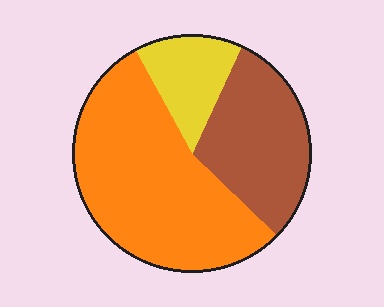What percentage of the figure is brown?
Brown covers around 30% of the figure.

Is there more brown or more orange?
Orange.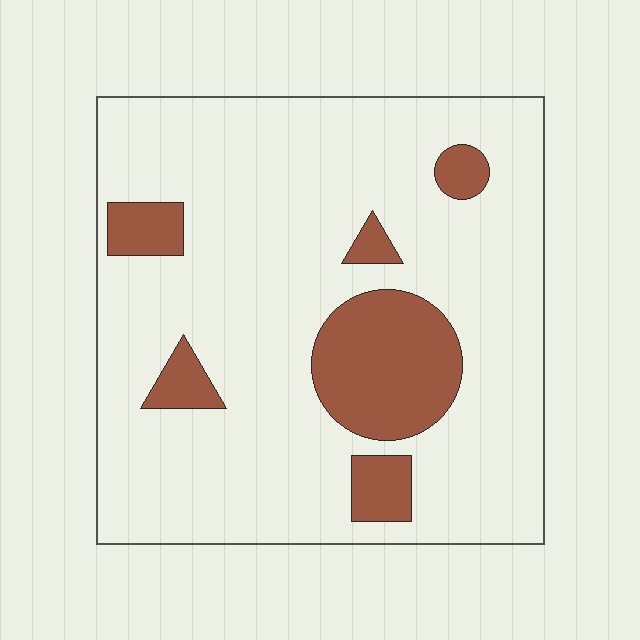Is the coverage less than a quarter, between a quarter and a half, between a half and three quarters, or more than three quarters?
Less than a quarter.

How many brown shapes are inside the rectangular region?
6.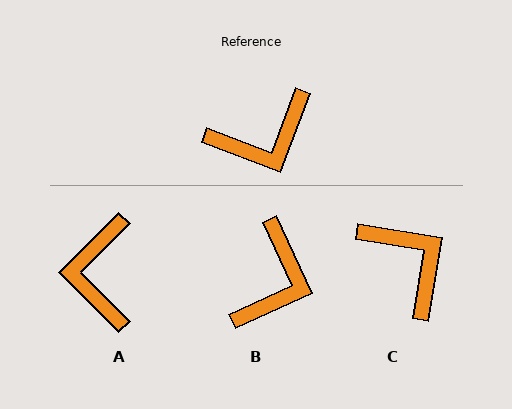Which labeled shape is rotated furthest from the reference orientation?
A, about 114 degrees away.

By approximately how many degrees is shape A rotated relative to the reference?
Approximately 114 degrees clockwise.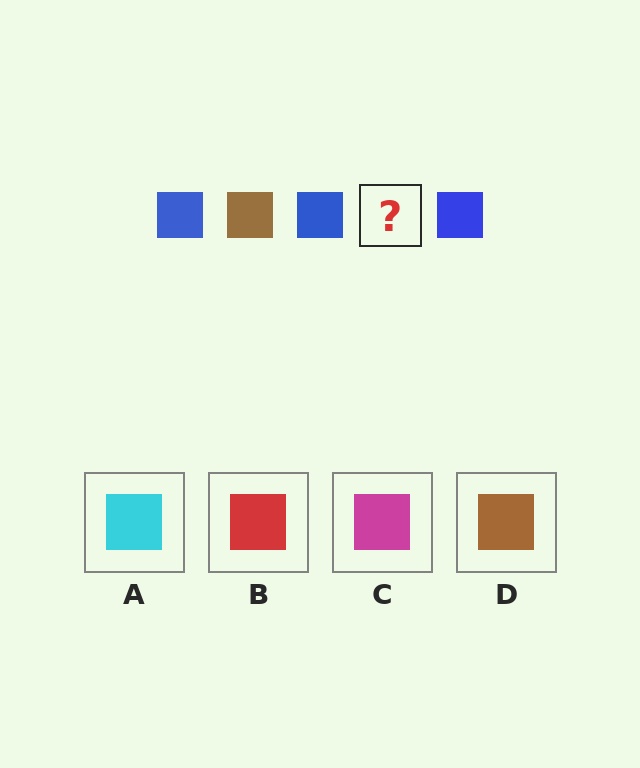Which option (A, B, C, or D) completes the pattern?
D.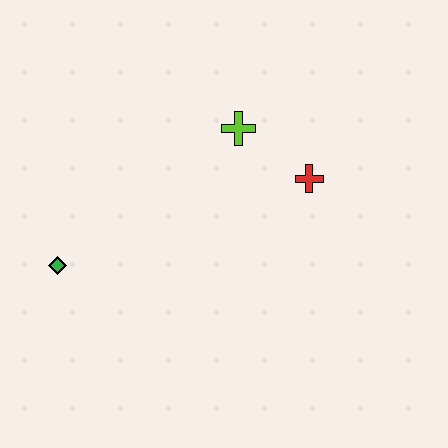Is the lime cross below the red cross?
No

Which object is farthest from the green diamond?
The red cross is farthest from the green diamond.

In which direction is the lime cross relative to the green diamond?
The lime cross is to the right of the green diamond.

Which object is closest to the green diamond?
The lime cross is closest to the green diamond.